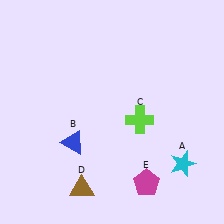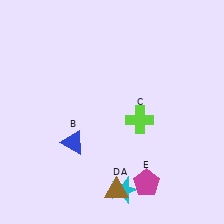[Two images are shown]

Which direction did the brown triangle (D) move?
The brown triangle (D) moved right.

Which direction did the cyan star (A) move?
The cyan star (A) moved left.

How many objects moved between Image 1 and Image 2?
2 objects moved between the two images.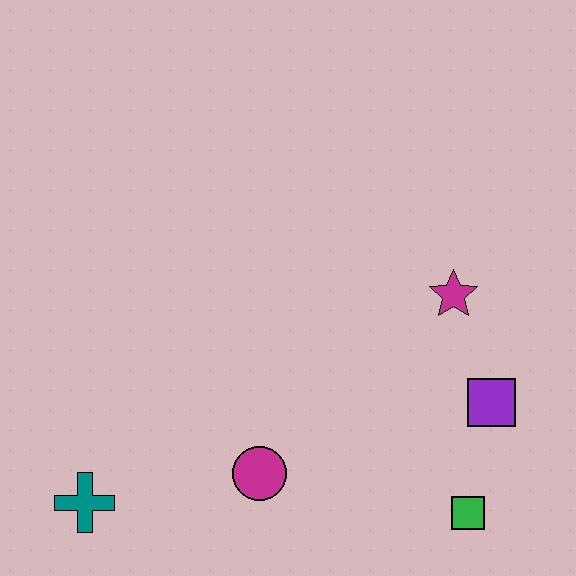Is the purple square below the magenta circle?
No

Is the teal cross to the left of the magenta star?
Yes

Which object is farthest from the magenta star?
The teal cross is farthest from the magenta star.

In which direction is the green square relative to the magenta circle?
The green square is to the right of the magenta circle.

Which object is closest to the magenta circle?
The teal cross is closest to the magenta circle.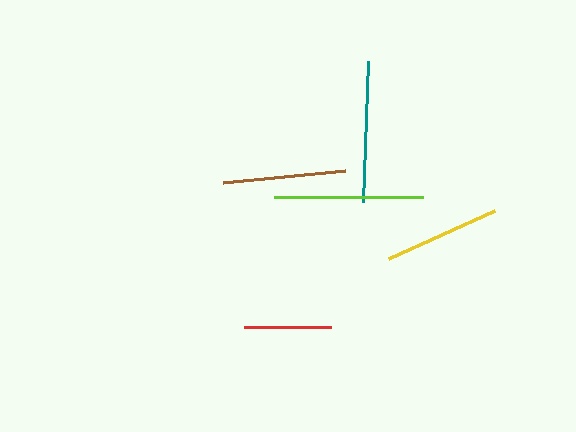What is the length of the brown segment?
The brown segment is approximately 122 pixels long.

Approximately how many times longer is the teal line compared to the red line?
The teal line is approximately 1.6 times the length of the red line.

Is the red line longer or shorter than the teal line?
The teal line is longer than the red line.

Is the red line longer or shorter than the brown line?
The brown line is longer than the red line.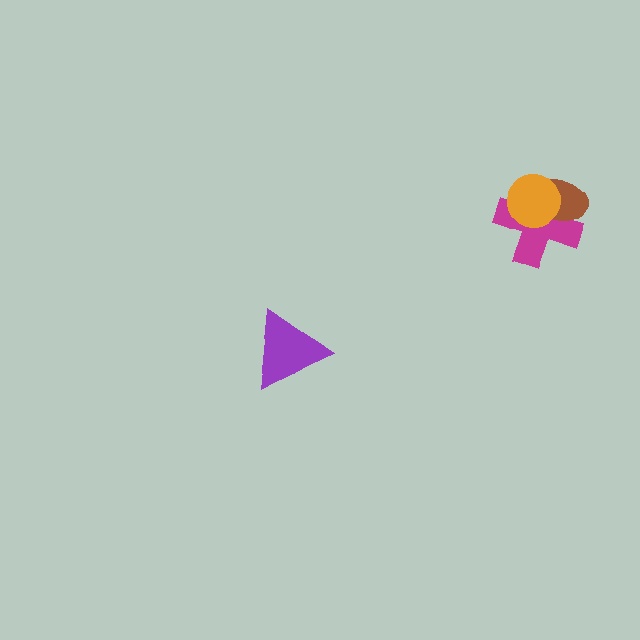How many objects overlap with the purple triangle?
0 objects overlap with the purple triangle.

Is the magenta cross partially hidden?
Yes, it is partially covered by another shape.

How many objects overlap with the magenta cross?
2 objects overlap with the magenta cross.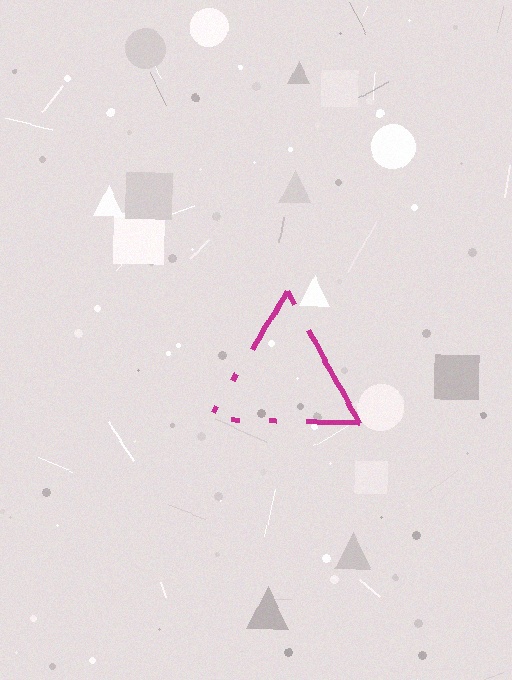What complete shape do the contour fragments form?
The contour fragments form a triangle.